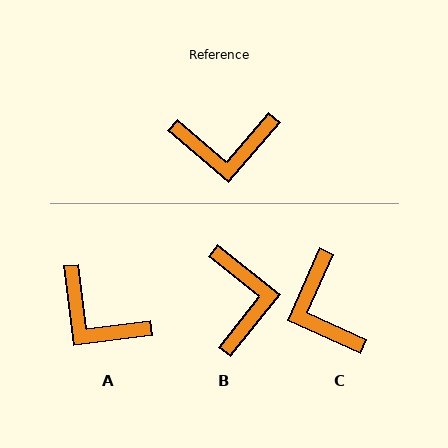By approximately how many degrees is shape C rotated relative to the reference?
Approximately 74 degrees clockwise.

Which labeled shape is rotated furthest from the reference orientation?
B, about 92 degrees away.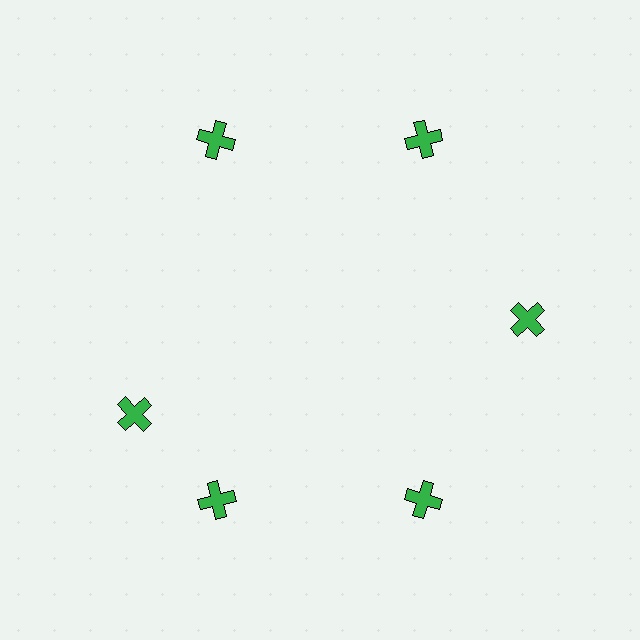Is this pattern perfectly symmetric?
No. The 6 green crosses are arranged in a ring, but one element near the 9 o'clock position is rotated out of alignment along the ring, breaking the 6-fold rotational symmetry.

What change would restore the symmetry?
The symmetry would be restored by rotating it back into even spacing with its neighbors so that all 6 crosses sit at equal angles and equal distance from the center.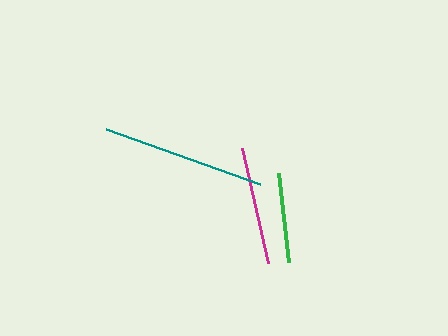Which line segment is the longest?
The teal line is the longest at approximately 164 pixels.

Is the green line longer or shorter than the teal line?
The teal line is longer than the green line.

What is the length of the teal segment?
The teal segment is approximately 164 pixels long.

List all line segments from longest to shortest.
From longest to shortest: teal, magenta, green.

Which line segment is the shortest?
The green line is the shortest at approximately 90 pixels.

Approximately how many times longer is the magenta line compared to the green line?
The magenta line is approximately 1.3 times the length of the green line.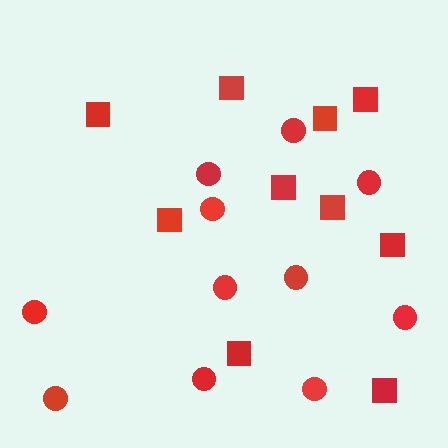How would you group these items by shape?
There are 2 groups: one group of squares (10) and one group of circles (11).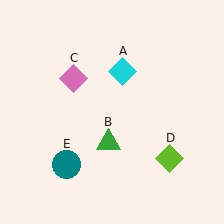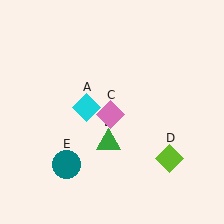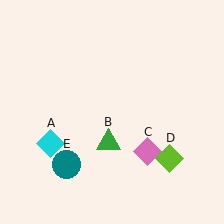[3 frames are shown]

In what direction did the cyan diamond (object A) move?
The cyan diamond (object A) moved down and to the left.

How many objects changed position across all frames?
2 objects changed position: cyan diamond (object A), pink diamond (object C).